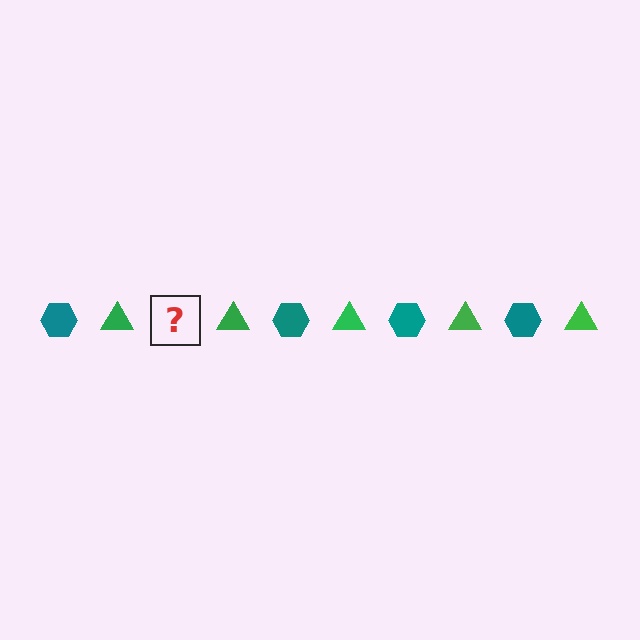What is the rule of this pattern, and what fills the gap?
The rule is that the pattern alternates between teal hexagon and green triangle. The gap should be filled with a teal hexagon.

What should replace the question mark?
The question mark should be replaced with a teal hexagon.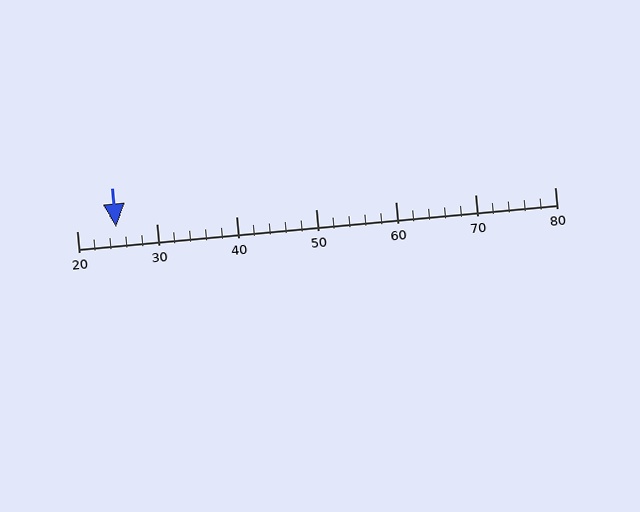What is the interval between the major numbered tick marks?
The major tick marks are spaced 10 units apart.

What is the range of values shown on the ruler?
The ruler shows values from 20 to 80.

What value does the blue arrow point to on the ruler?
The blue arrow points to approximately 25.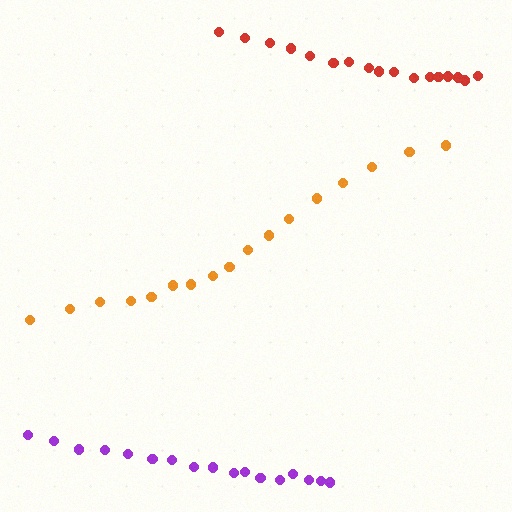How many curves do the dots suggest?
There are 3 distinct paths.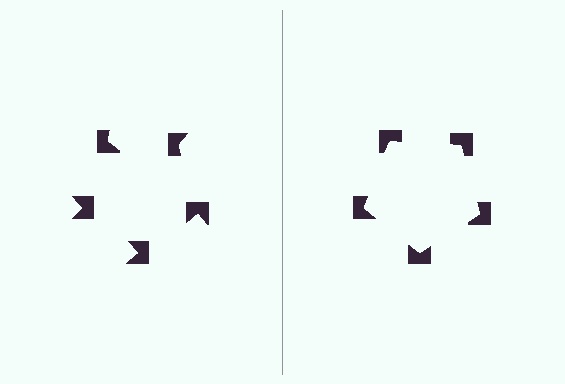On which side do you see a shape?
An illusory pentagon appears on the right side. On the left side the wedge cuts are rotated, so no coherent shape forms.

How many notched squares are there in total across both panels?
10 — 5 on each side.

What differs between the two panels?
The notched squares are positioned identically on both sides; only the wedge orientations differ. On the right they align to a pentagon; on the left they are misaligned.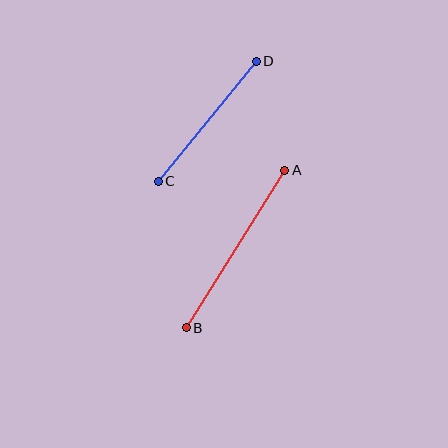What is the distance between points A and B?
The distance is approximately 186 pixels.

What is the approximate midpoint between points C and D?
The midpoint is at approximately (207, 121) pixels.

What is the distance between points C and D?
The distance is approximately 155 pixels.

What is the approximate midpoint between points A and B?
The midpoint is at approximately (235, 249) pixels.